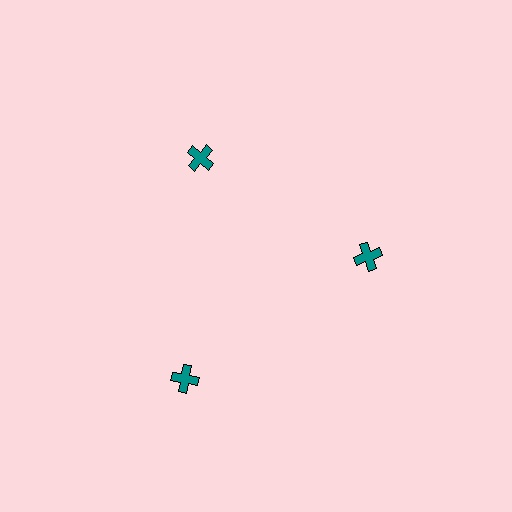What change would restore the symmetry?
The symmetry would be restored by moving it inward, back onto the ring so that all 3 crosses sit at equal angles and equal distance from the center.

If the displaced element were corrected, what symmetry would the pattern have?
It would have 3-fold rotational symmetry — the pattern would map onto itself every 120 degrees.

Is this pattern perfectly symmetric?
No. The 3 teal crosses are arranged in a ring, but one element near the 7 o'clock position is pushed outward from the center, breaking the 3-fold rotational symmetry.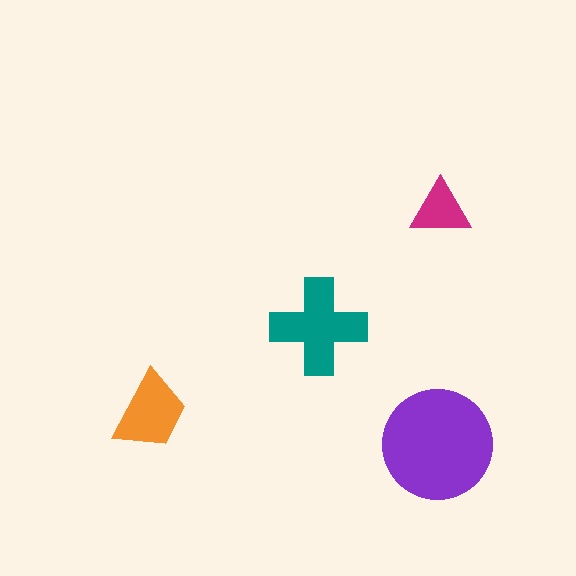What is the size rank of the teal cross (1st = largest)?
2nd.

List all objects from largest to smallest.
The purple circle, the teal cross, the orange trapezoid, the magenta triangle.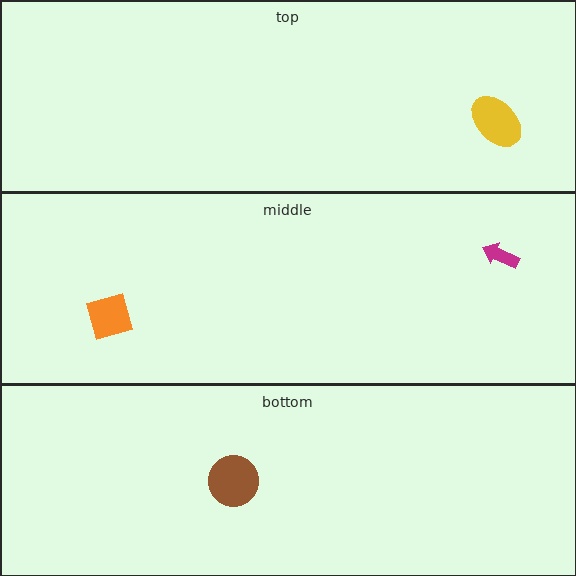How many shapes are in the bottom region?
1.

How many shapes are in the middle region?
2.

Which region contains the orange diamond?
The middle region.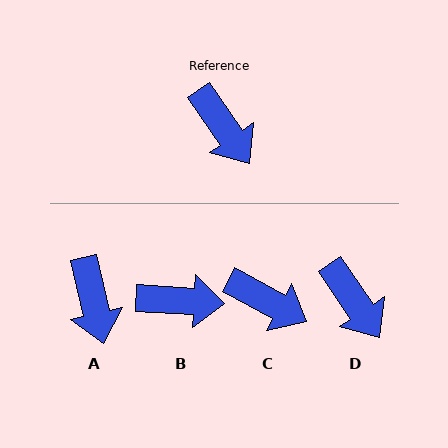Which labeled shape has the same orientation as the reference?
D.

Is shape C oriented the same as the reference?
No, it is off by about 27 degrees.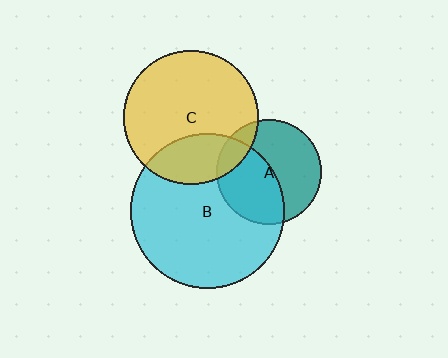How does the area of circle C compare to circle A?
Approximately 1.7 times.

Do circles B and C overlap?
Yes.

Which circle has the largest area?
Circle B (cyan).